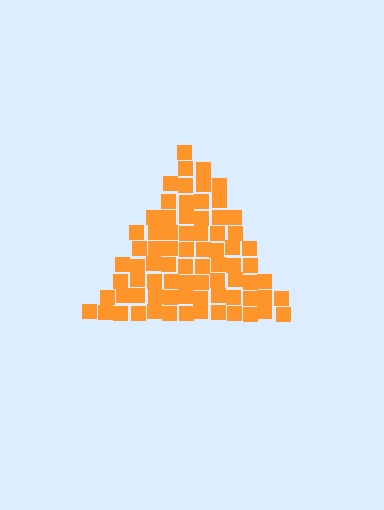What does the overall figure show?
The overall figure shows a triangle.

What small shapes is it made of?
It is made of small squares.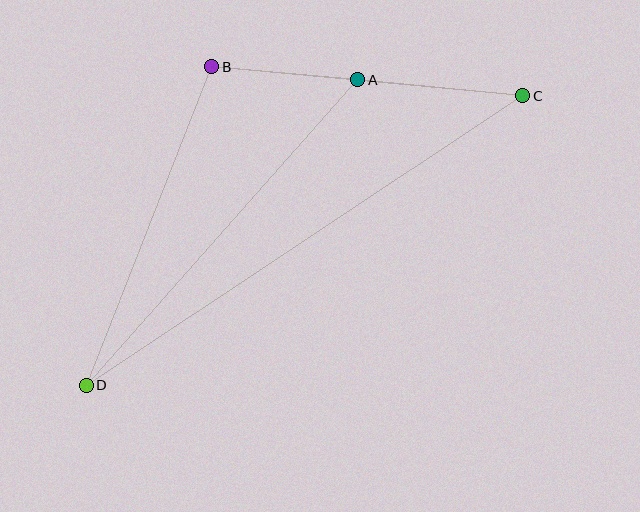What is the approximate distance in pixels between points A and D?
The distance between A and D is approximately 409 pixels.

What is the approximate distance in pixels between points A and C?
The distance between A and C is approximately 166 pixels.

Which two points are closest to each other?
Points A and B are closest to each other.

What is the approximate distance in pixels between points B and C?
The distance between B and C is approximately 313 pixels.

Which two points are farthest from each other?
Points C and D are farthest from each other.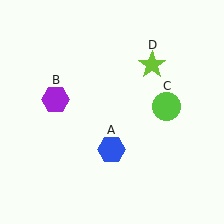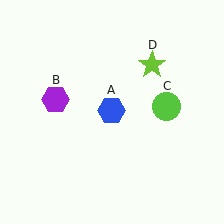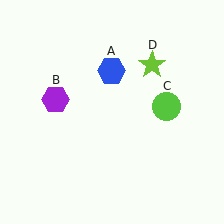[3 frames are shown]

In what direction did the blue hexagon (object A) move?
The blue hexagon (object A) moved up.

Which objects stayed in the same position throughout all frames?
Purple hexagon (object B) and lime circle (object C) and lime star (object D) remained stationary.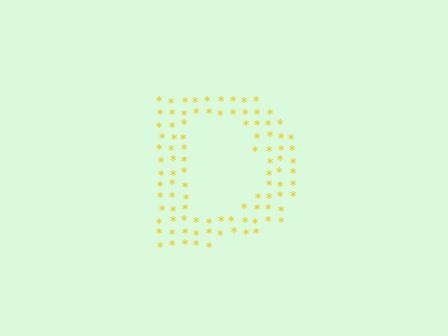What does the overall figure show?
The overall figure shows the letter D.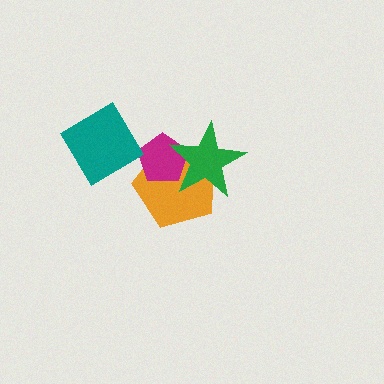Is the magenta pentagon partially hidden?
Yes, it is partially covered by another shape.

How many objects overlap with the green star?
2 objects overlap with the green star.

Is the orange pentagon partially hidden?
Yes, it is partially covered by another shape.